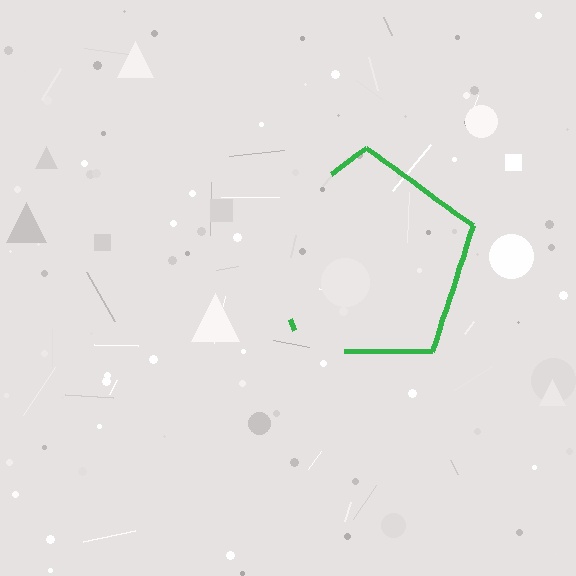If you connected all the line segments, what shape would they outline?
They would outline a pentagon.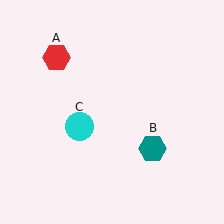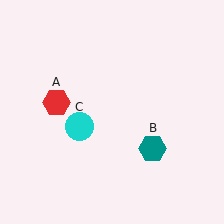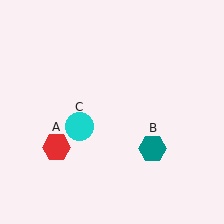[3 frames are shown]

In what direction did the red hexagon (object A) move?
The red hexagon (object A) moved down.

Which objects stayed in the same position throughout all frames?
Teal hexagon (object B) and cyan circle (object C) remained stationary.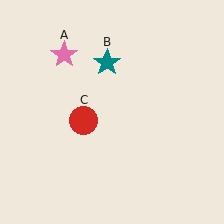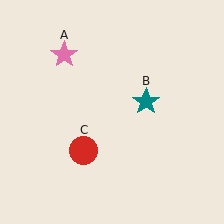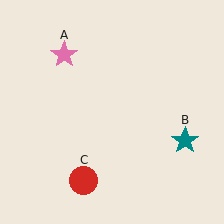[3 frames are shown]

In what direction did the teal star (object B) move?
The teal star (object B) moved down and to the right.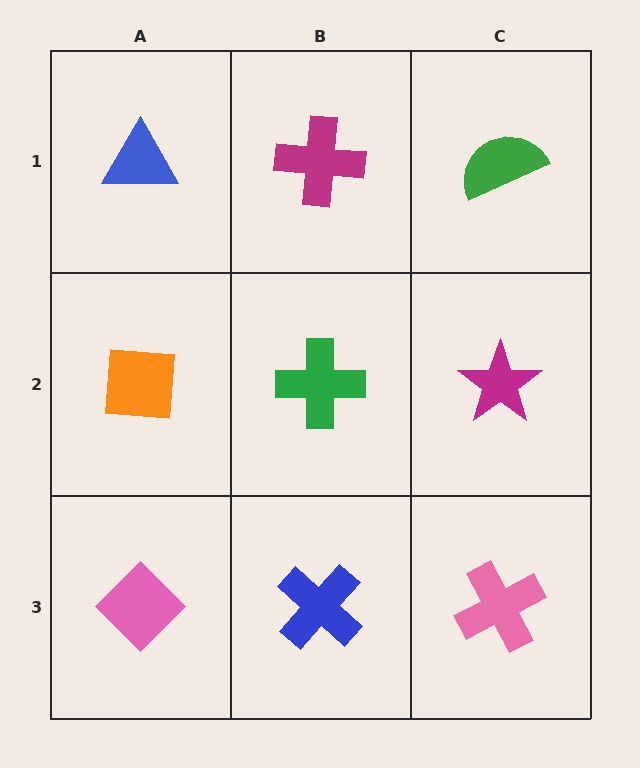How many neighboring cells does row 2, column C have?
3.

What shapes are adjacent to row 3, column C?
A magenta star (row 2, column C), a blue cross (row 3, column B).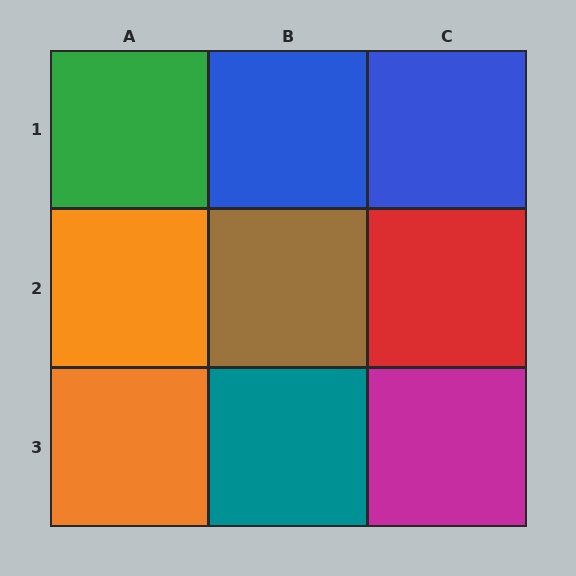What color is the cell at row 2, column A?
Orange.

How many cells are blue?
2 cells are blue.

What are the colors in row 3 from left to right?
Orange, teal, magenta.